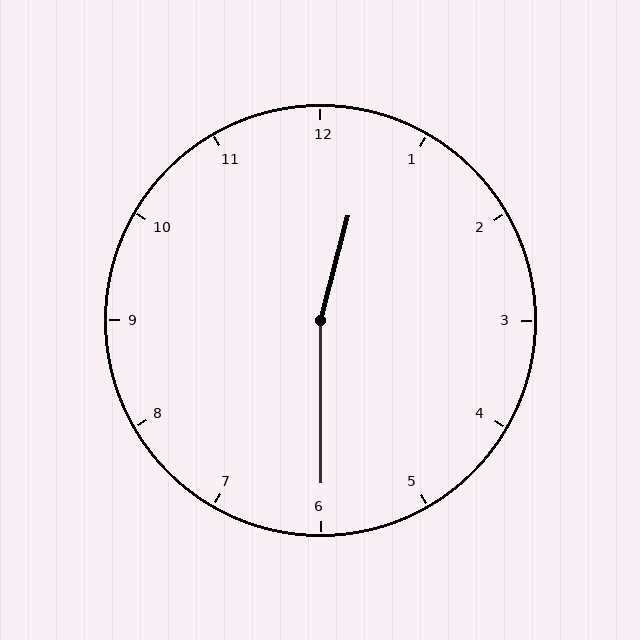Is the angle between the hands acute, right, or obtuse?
It is obtuse.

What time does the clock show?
12:30.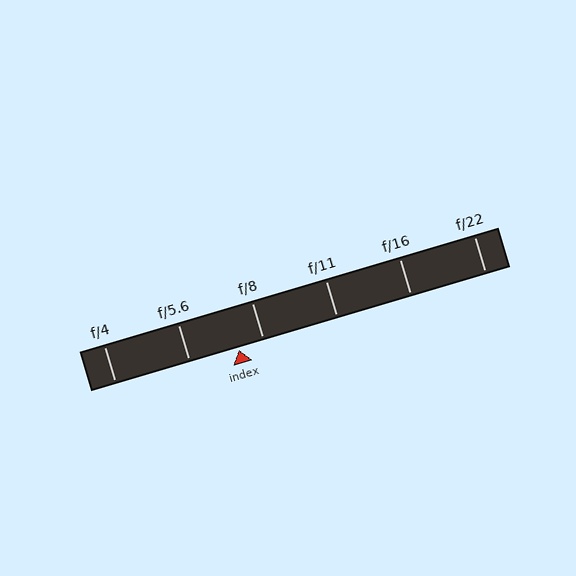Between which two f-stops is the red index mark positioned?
The index mark is between f/5.6 and f/8.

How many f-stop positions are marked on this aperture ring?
There are 6 f-stop positions marked.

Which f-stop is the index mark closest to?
The index mark is closest to f/8.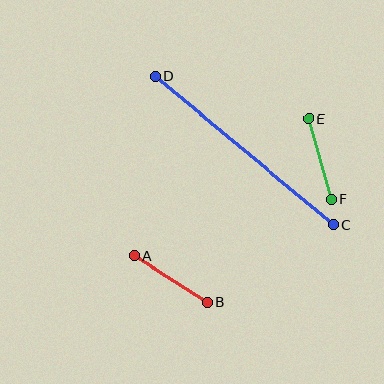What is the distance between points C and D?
The distance is approximately 232 pixels.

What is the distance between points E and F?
The distance is approximately 83 pixels.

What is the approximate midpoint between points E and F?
The midpoint is at approximately (320, 159) pixels.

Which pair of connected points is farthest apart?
Points C and D are farthest apart.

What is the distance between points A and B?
The distance is approximately 87 pixels.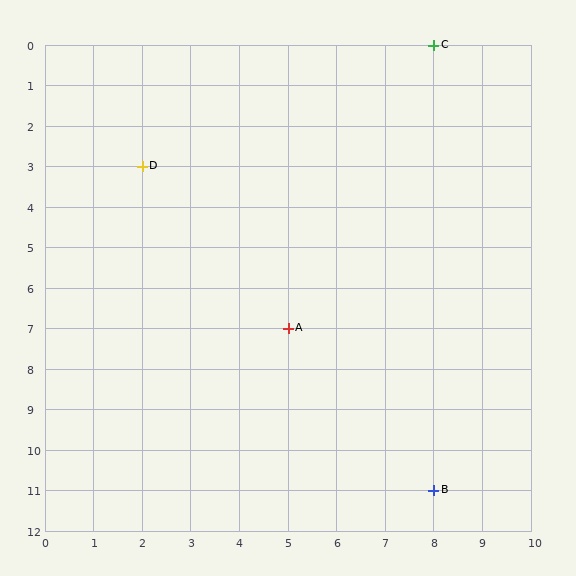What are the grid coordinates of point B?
Point B is at grid coordinates (8, 11).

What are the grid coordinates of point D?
Point D is at grid coordinates (2, 3).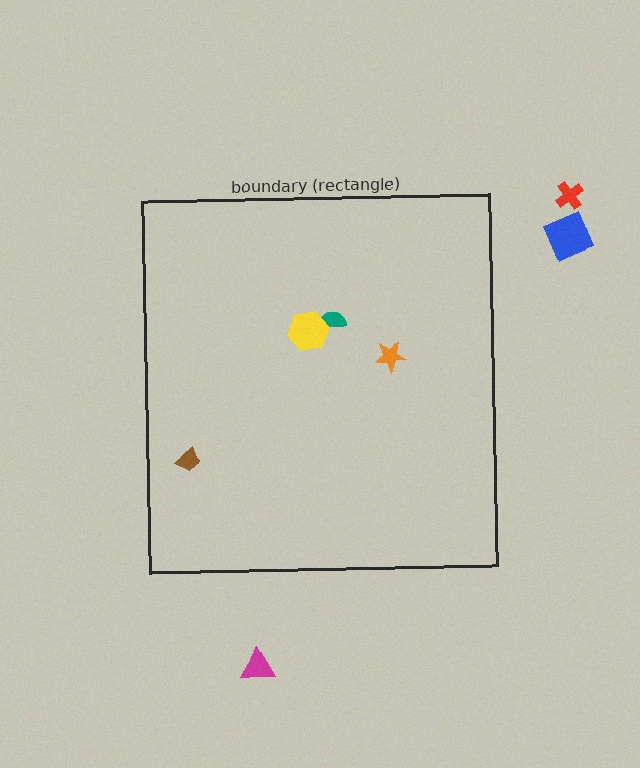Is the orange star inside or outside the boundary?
Inside.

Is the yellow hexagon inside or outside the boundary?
Inside.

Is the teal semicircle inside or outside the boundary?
Inside.